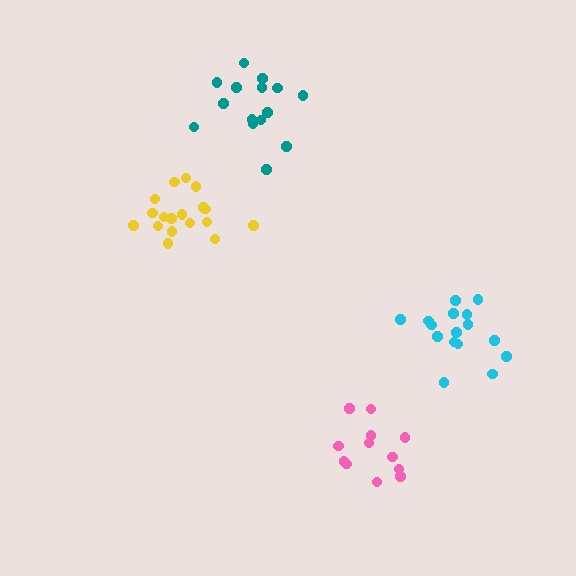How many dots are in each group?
Group 1: 16 dots, Group 2: 12 dots, Group 3: 18 dots, Group 4: 15 dots (61 total).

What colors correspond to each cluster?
The clusters are colored: cyan, pink, yellow, teal.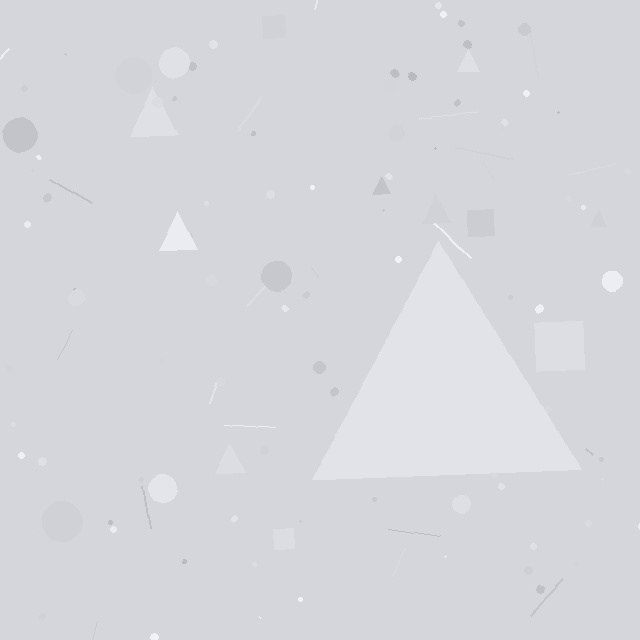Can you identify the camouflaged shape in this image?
The camouflaged shape is a triangle.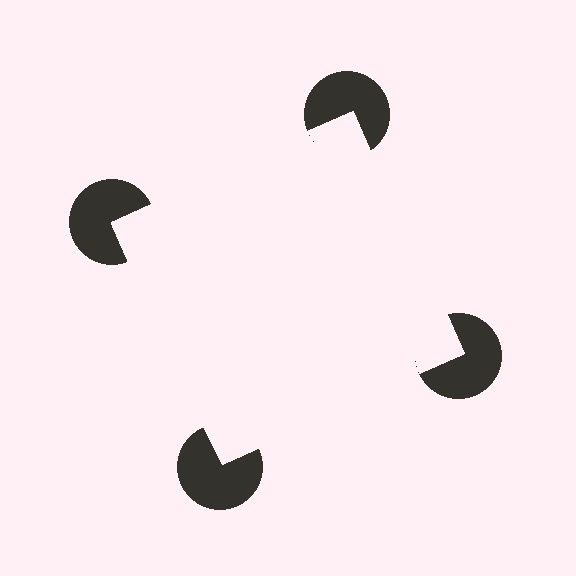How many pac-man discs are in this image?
There are 4 — one at each vertex of the illusory square.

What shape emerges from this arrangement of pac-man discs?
An illusory square — its edges are inferred from the aligned wedge cuts in the pac-man discs, not physically drawn.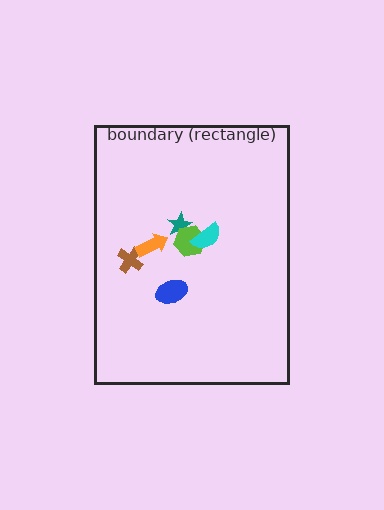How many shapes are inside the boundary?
6 inside, 0 outside.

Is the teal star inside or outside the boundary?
Inside.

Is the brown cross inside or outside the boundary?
Inside.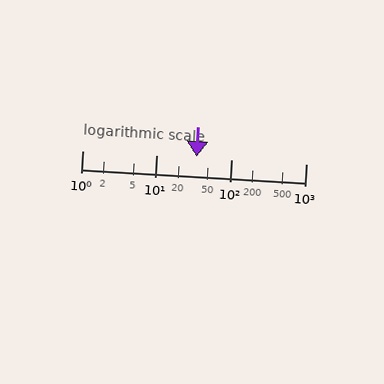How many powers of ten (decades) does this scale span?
The scale spans 3 decades, from 1 to 1000.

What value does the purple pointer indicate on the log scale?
The pointer indicates approximately 34.